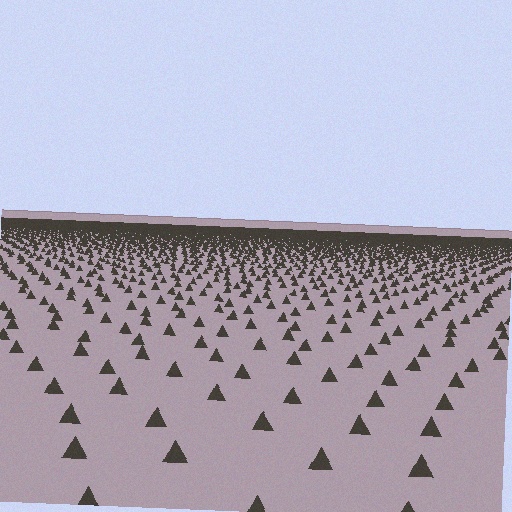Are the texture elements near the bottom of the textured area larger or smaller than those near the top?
Larger. Near the bottom, elements are closer to the viewer and appear at a bigger on-screen size.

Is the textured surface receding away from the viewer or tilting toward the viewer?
The surface is receding away from the viewer. Texture elements get smaller and denser toward the top.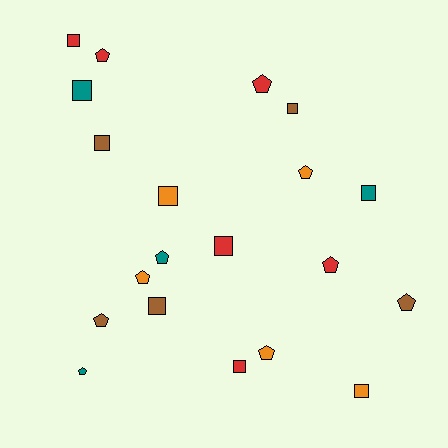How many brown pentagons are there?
There are 2 brown pentagons.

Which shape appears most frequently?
Pentagon, with 10 objects.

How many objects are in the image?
There are 20 objects.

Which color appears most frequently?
Red, with 6 objects.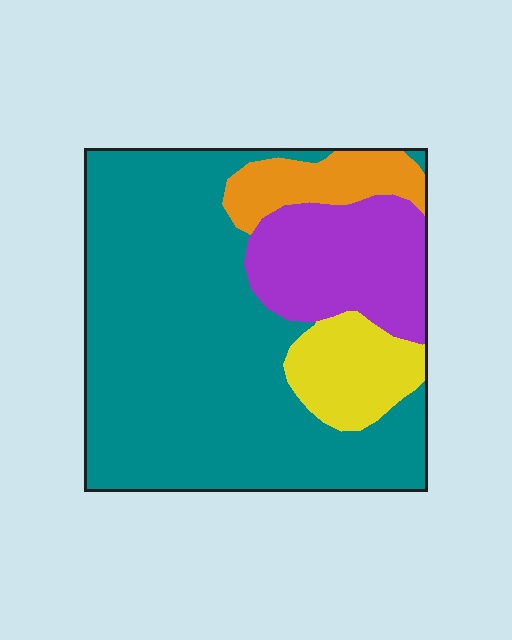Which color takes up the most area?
Teal, at roughly 65%.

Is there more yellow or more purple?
Purple.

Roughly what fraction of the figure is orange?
Orange covers around 10% of the figure.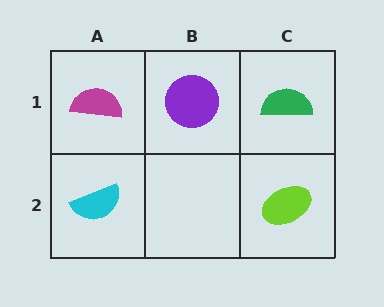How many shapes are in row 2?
2 shapes.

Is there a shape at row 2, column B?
No, that cell is empty.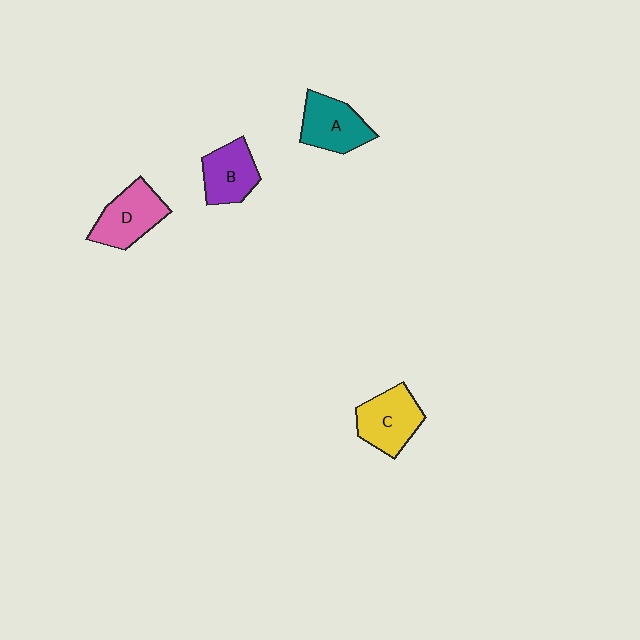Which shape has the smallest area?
Shape B (purple).